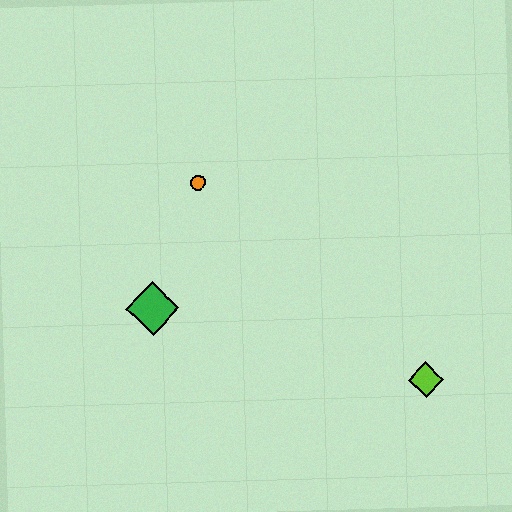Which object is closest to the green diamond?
The orange circle is closest to the green diamond.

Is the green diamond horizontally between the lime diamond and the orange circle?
No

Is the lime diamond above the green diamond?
No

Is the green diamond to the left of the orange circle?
Yes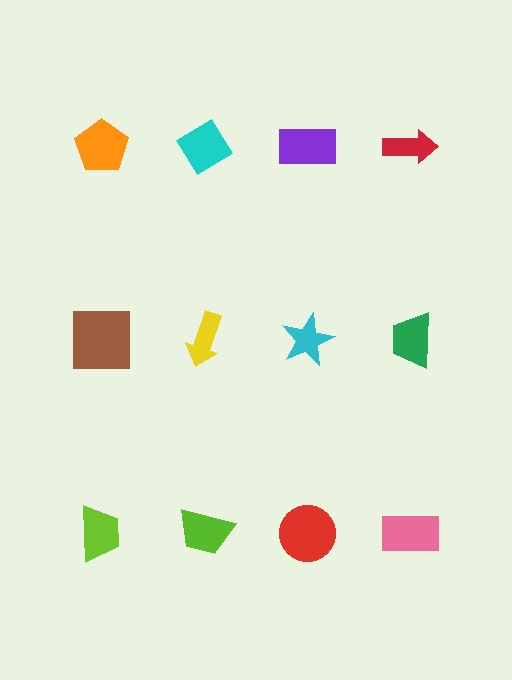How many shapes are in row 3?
4 shapes.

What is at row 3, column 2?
A lime trapezoid.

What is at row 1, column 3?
A purple rectangle.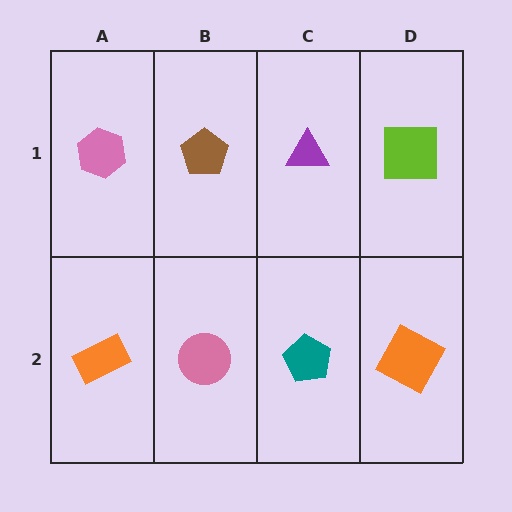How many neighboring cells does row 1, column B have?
3.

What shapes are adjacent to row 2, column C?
A purple triangle (row 1, column C), a pink circle (row 2, column B), an orange square (row 2, column D).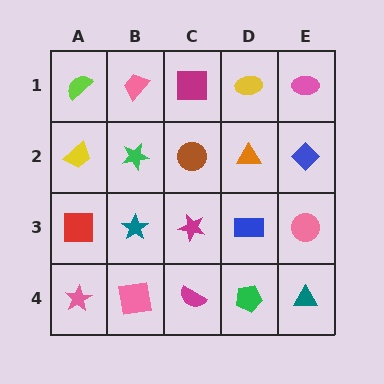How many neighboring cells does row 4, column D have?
3.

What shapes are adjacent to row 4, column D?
A blue rectangle (row 3, column D), a magenta semicircle (row 4, column C), a teal triangle (row 4, column E).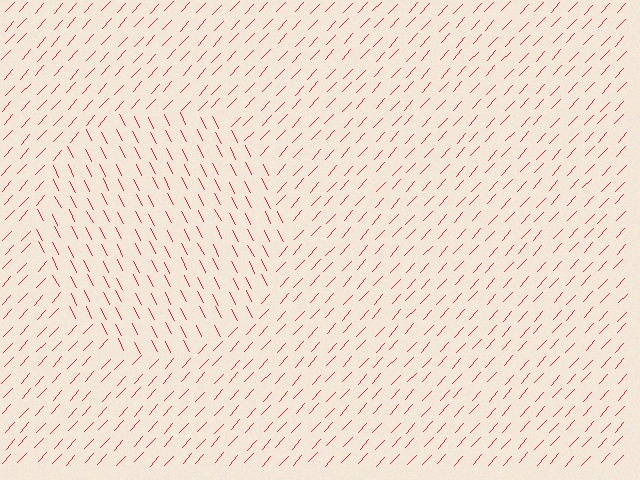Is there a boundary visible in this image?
Yes, there is a texture boundary formed by a change in line orientation.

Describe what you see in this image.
The image is filled with small red line segments. A circle region in the image has lines oriented differently from the surrounding lines, creating a visible texture boundary.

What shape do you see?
I see a circle.